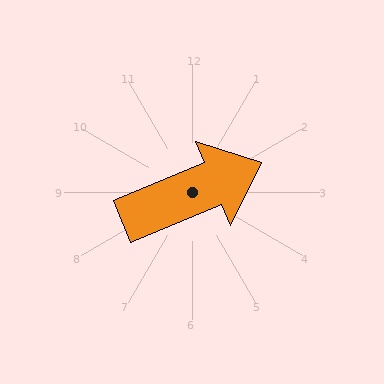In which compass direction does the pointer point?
Northeast.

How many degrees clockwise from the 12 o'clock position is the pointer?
Approximately 67 degrees.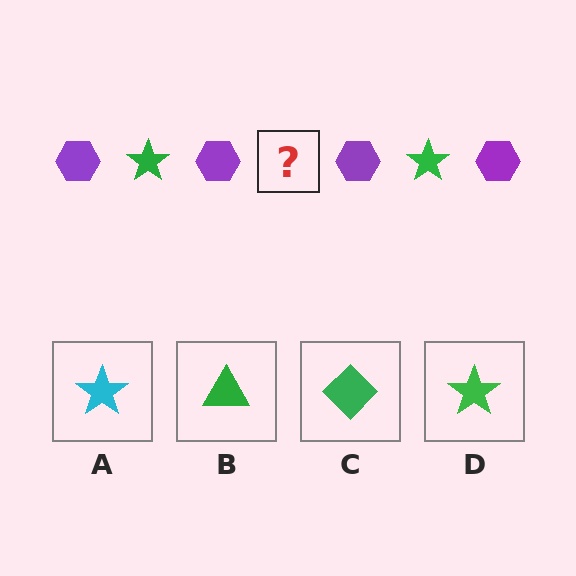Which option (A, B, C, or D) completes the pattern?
D.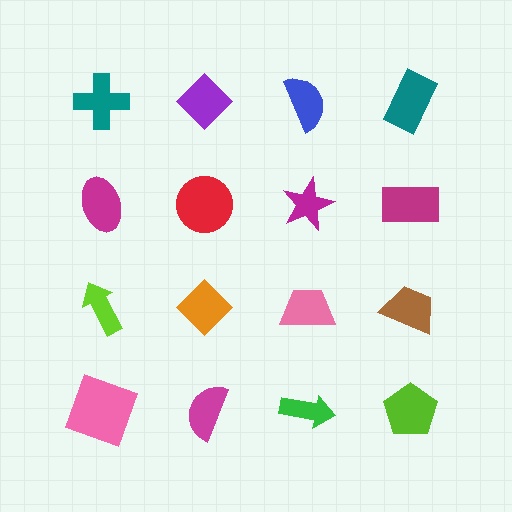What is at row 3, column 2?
An orange diamond.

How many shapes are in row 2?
4 shapes.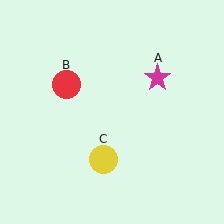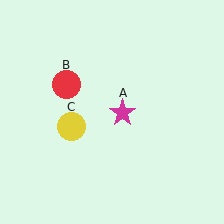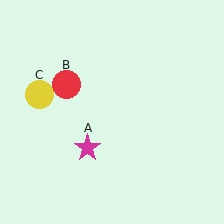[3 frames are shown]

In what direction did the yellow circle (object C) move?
The yellow circle (object C) moved up and to the left.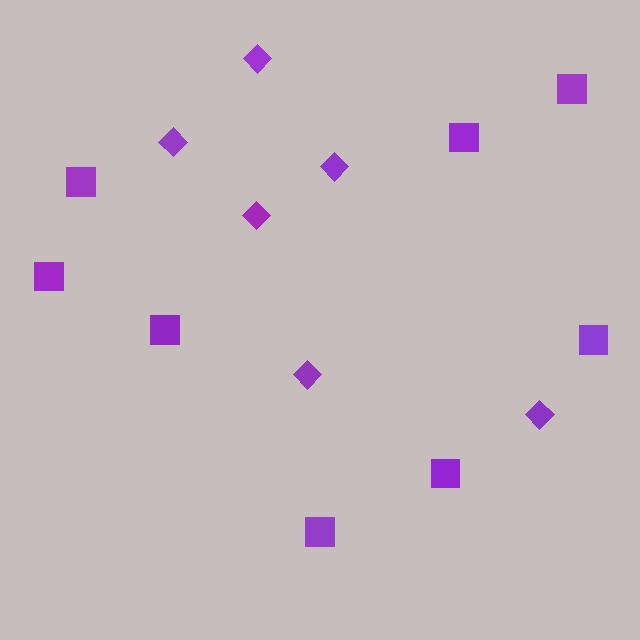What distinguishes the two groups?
There are 2 groups: one group of squares (8) and one group of diamonds (6).